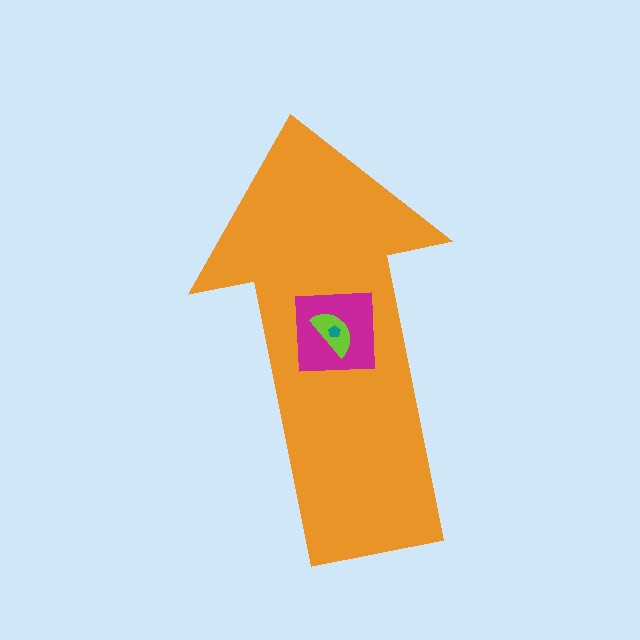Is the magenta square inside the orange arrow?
Yes.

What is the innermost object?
The teal pentagon.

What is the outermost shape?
The orange arrow.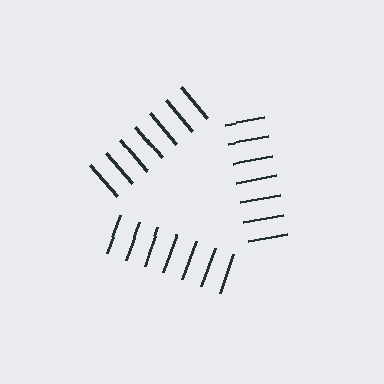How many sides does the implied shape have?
3 sides — the line-ends trace a triangle.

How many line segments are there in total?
21 — 7 along each of the 3 edges.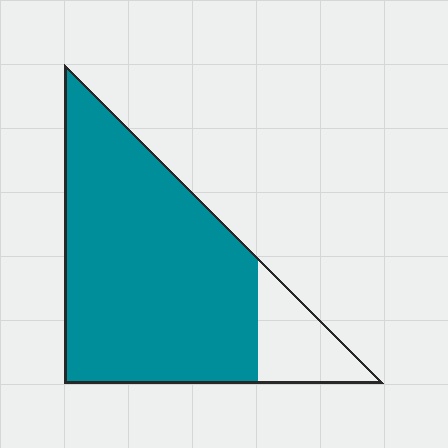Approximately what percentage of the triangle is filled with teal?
Approximately 85%.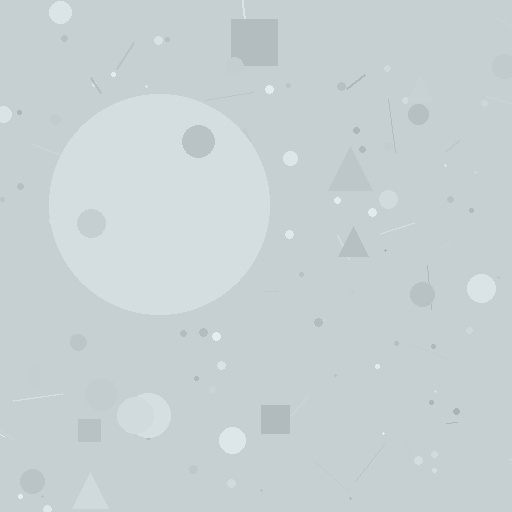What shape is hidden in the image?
A circle is hidden in the image.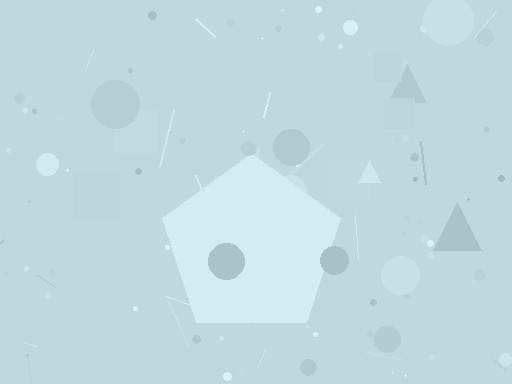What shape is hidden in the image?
A pentagon is hidden in the image.